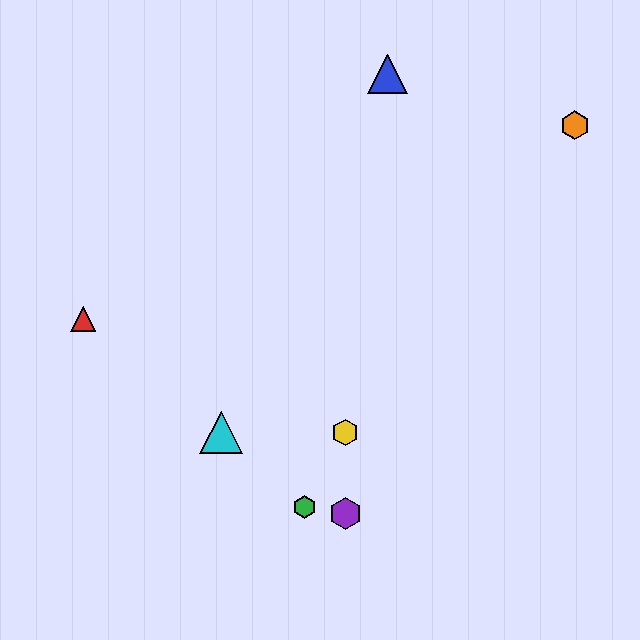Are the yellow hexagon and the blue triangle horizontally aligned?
No, the yellow hexagon is at y≈433 and the blue triangle is at y≈74.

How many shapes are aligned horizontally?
2 shapes (the yellow hexagon, the cyan triangle) are aligned horizontally.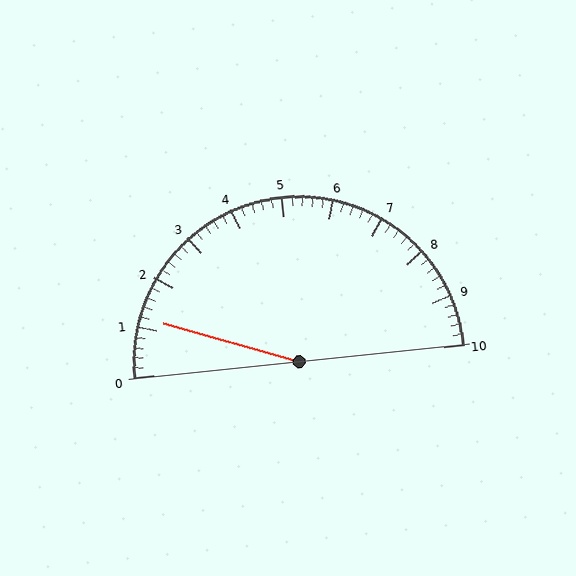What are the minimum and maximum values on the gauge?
The gauge ranges from 0 to 10.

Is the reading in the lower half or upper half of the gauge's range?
The reading is in the lower half of the range (0 to 10).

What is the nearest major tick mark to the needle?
The nearest major tick mark is 1.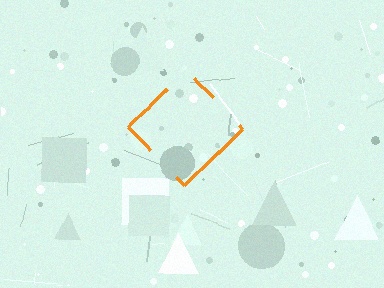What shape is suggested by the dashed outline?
The dashed outline suggests a diamond.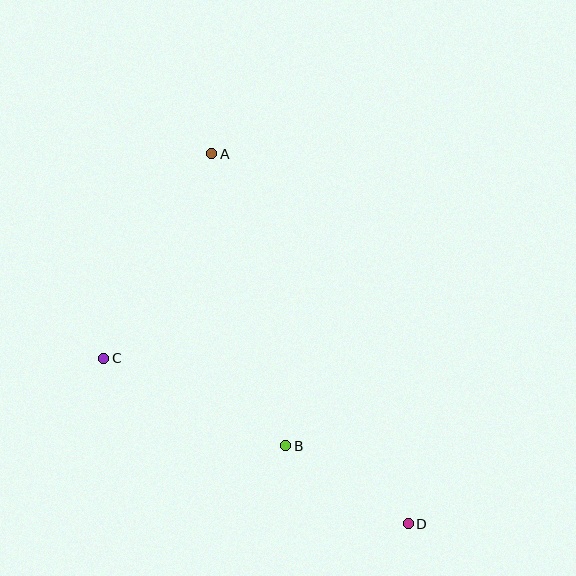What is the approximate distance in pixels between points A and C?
The distance between A and C is approximately 231 pixels.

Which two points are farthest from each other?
Points A and D are farthest from each other.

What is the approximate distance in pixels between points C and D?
The distance between C and D is approximately 347 pixels.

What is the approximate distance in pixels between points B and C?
The distance between B and C is approximately 202 pixels.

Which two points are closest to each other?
Points B and D are closest to each other.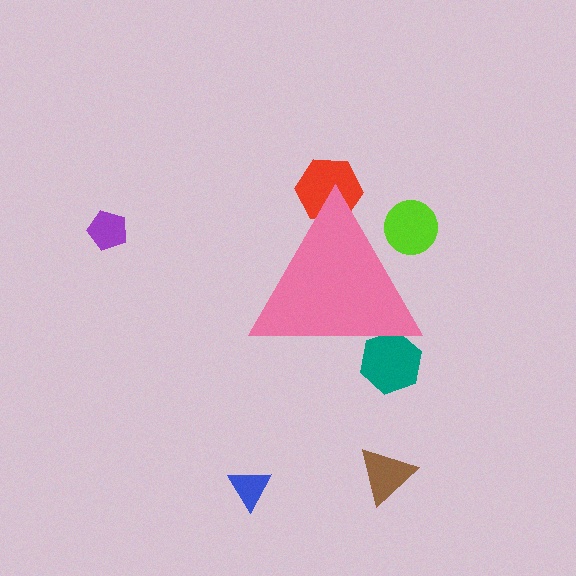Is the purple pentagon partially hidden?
No, the purple pentagon is fully visible.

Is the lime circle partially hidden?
Yes, the lime circle is partially hidden behind the pink triangle.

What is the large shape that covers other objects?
A pink triangle.